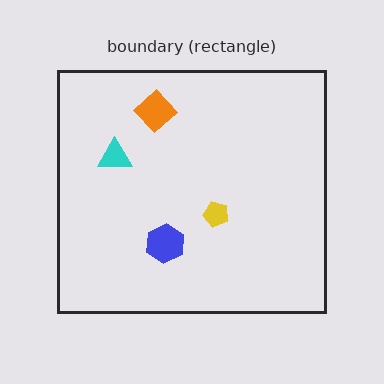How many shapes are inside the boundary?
4 inside, 0 outside.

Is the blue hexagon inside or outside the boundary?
Inside.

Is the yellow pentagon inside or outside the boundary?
Inside.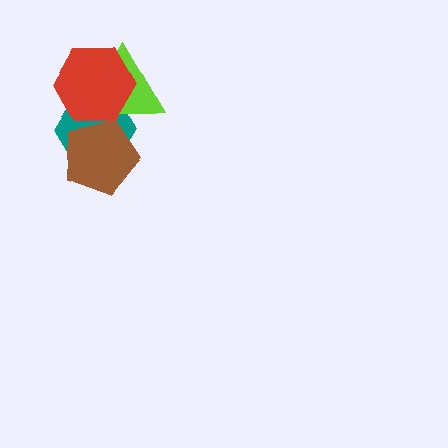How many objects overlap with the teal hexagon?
3 objects overlap with the teal hexagon.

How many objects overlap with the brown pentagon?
3 objects overlap with the brown pentagon.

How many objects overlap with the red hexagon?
3 objects overlap with the red hexagon.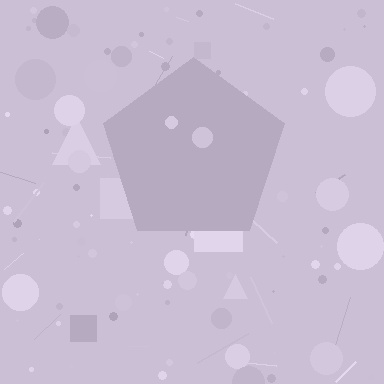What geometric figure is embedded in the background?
A pentagon is embedded in the background.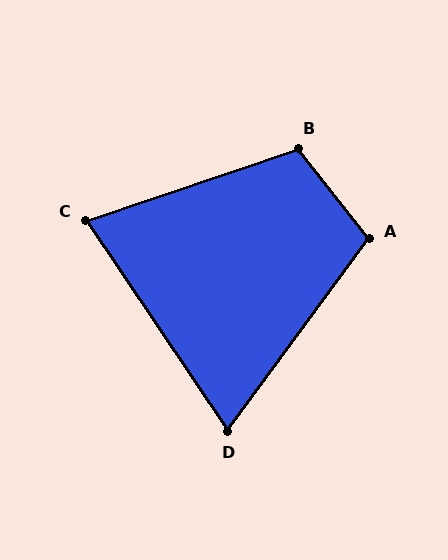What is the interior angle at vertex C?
Approximately 75 degrees (acute).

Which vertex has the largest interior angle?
B, at approximately 110 degrees.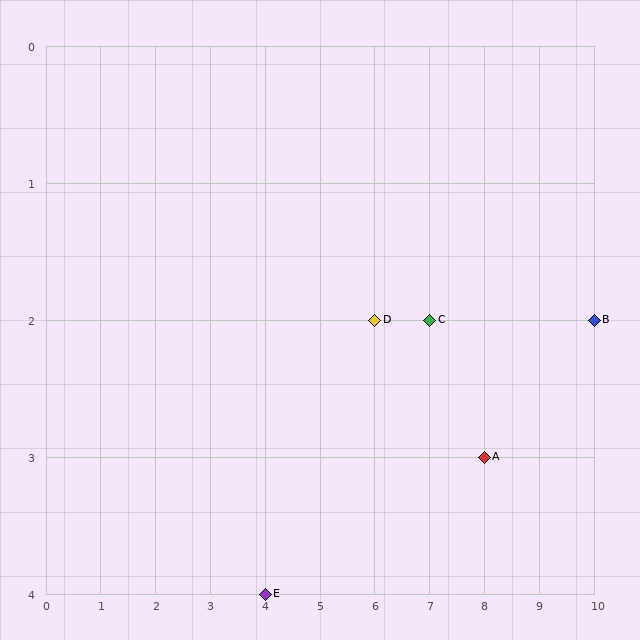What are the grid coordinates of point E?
Point E is at grid coordinates (4, 4).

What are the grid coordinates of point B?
Point B is at grid coordinates (10, 2).